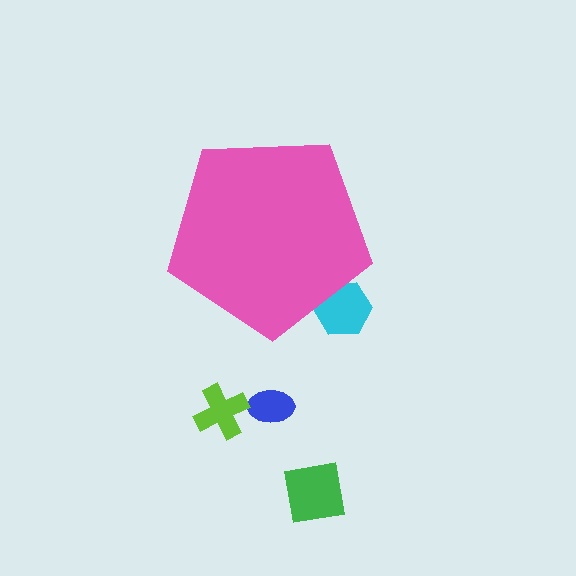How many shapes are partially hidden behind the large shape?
1 shape is partially hidden.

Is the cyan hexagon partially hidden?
Yes, the cyan hexagon is partially hidden behind the pink pentagon.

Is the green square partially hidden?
No, the green square is fully visible.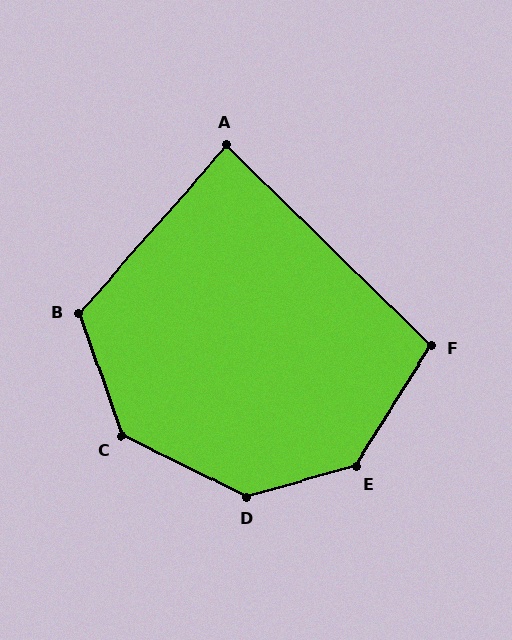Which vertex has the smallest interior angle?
A, at approximately 87 degrees.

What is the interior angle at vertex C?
Approximately 135 degrees (obtuse).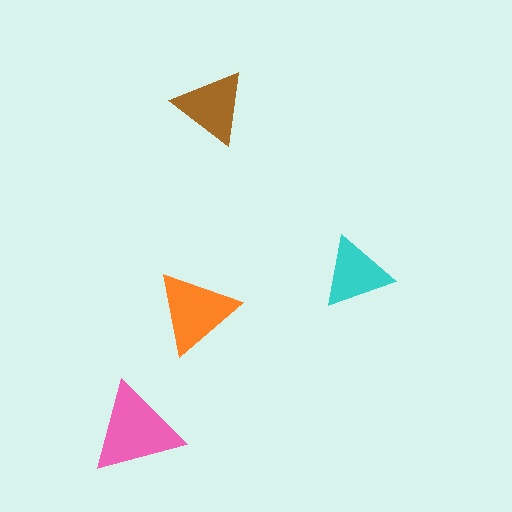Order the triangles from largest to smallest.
the pink one, the orange one, the brown one, the cyan one.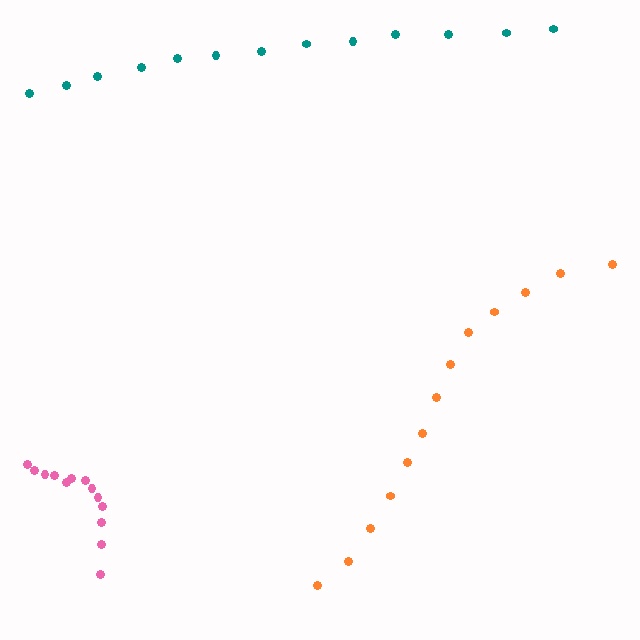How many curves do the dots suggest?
There are 3 distinct paths.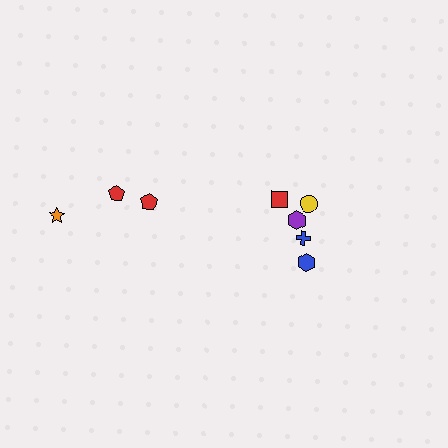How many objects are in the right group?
There are 5 objects.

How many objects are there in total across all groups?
There are 8 objects.